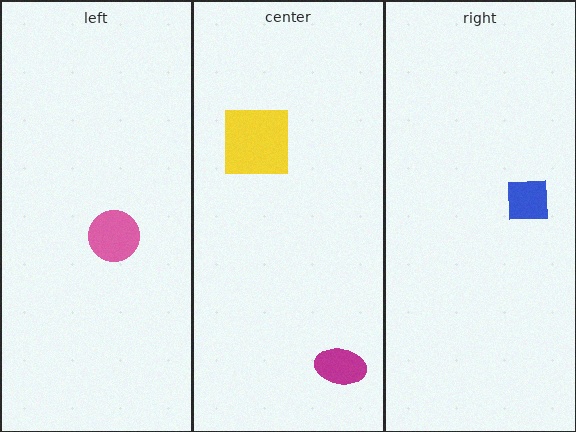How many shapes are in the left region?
1.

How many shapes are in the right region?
1.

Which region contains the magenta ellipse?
The center region.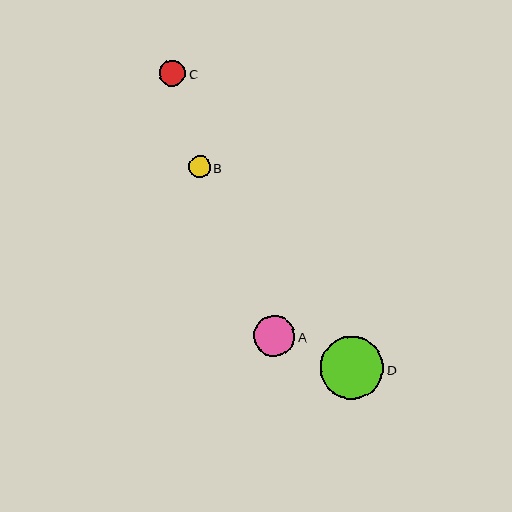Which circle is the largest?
Circle D is the largest with a size of approximately 63 pixels.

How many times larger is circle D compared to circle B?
Circle D is approximately 3.0 times the size of circle B.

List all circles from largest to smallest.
From largest to smallest: D, A, C, B.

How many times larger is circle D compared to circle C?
Circle D is approximately 2.4 times the size of circle C.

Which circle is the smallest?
Circle B is the smallest with a size of approximately 21 pixels.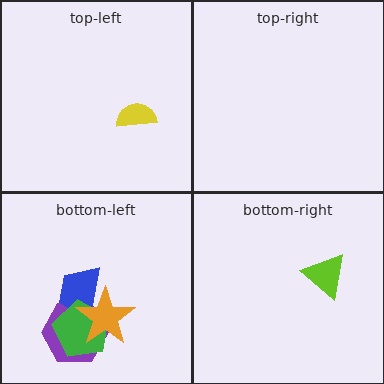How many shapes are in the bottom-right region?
1.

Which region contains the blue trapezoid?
The bottom-left region.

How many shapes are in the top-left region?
1.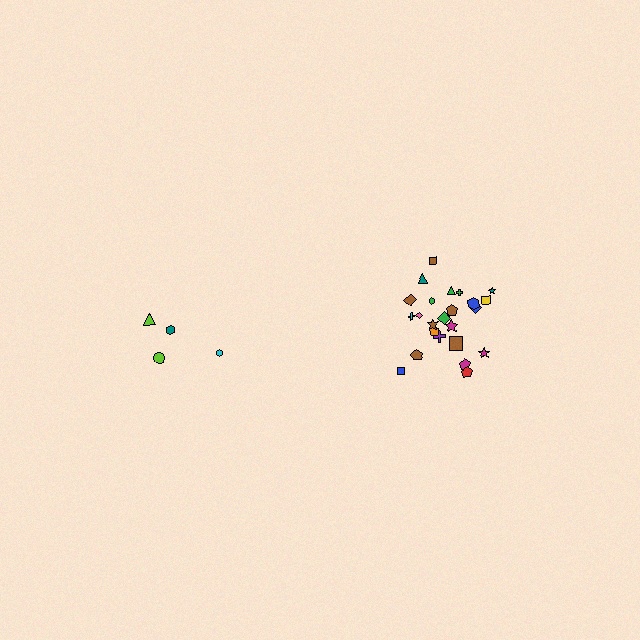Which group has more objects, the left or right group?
The right group.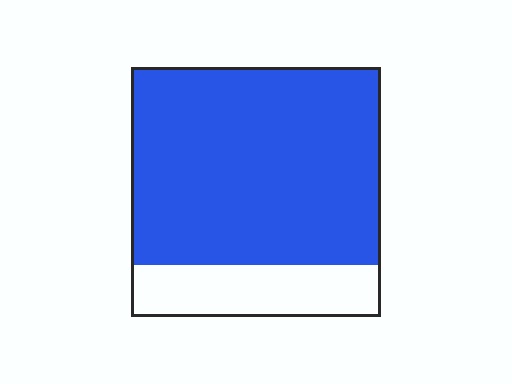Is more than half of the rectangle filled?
Yes.